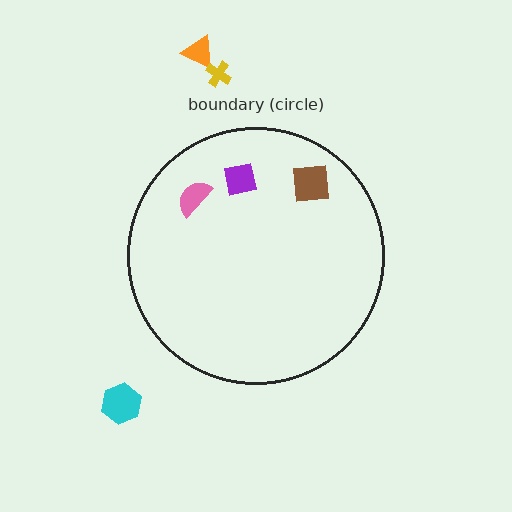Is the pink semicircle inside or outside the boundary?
Inside.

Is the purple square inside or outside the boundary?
Inside.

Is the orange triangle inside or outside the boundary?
Outside.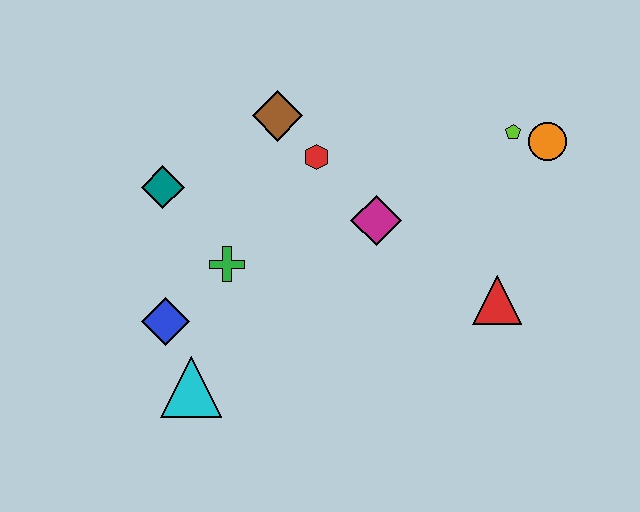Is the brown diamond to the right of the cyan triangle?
Yes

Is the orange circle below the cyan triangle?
No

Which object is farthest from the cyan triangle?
The orange circle is farthest from the cyan triangle.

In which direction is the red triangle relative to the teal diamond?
The red triangle is to the right of the teal diamond.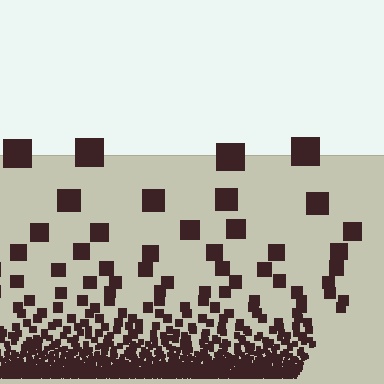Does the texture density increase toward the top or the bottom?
Density increases toward the bottom.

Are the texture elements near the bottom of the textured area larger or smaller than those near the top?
Smaller. The gradient is inverted — elements near the bottom are smaller and denser.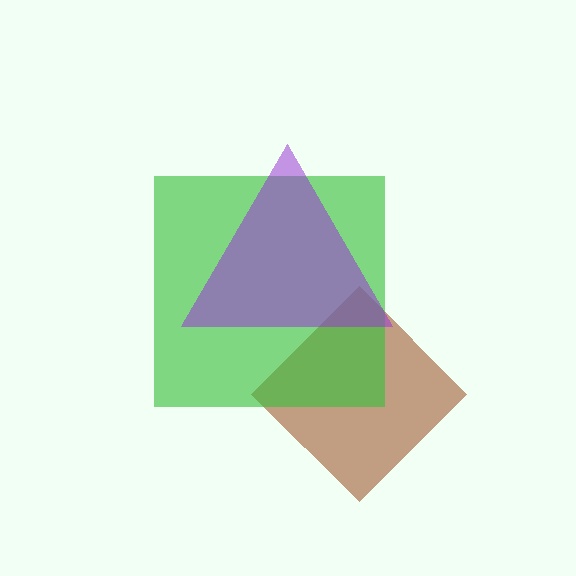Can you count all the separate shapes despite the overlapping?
Yes, there are 3 separate shapes.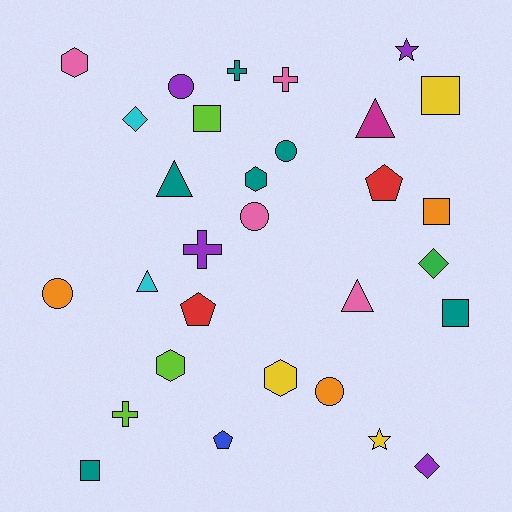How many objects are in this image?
There are 30 objects.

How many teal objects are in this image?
There are 6 teal objects.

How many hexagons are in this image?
There are 4 hexagons.